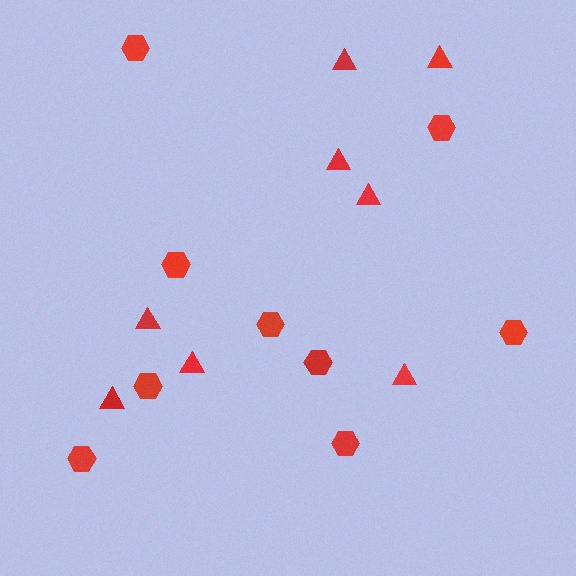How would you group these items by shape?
There are 2 groups: one group of hexagons (9) and one group of triangles (8).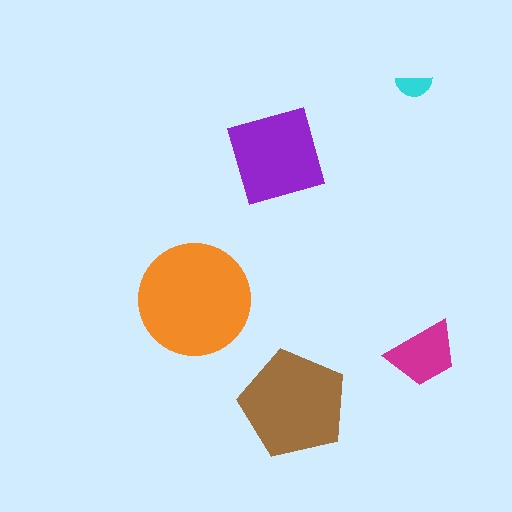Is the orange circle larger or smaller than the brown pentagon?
Larger.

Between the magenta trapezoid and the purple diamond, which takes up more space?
The purple diamond.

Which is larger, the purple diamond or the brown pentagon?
The brown pentagon.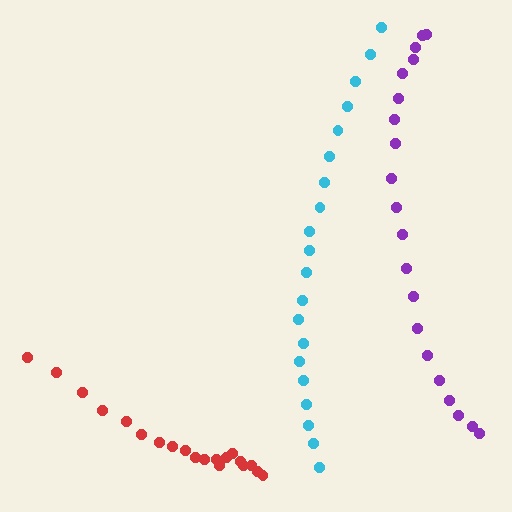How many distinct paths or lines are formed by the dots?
There are 3 distinct paths.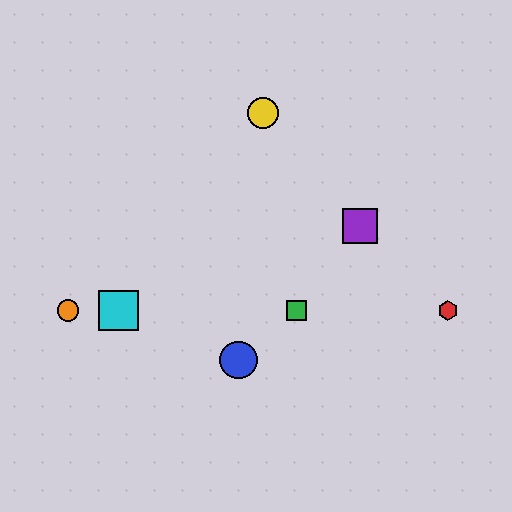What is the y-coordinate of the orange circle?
The orange circle is at y≈310.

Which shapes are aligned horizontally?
The red hexagon, the green square, the orange circle, the cyan square are aligned horizontally.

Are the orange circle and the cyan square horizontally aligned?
Yes, both are at y≈310.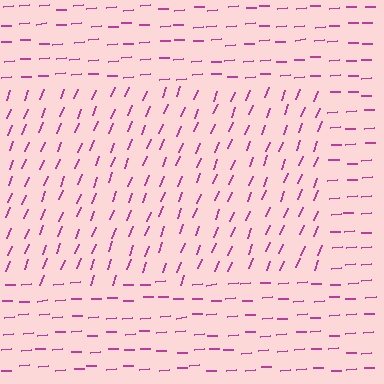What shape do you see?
I see a rectangle.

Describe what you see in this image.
The image is filled with small magenta line segments. A rectangle region in the image has lines oriented differently from the surrounding lines, creating a visible texture boundary.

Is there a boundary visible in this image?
Yes, there is a texture boundary formed by a change in line orientation.